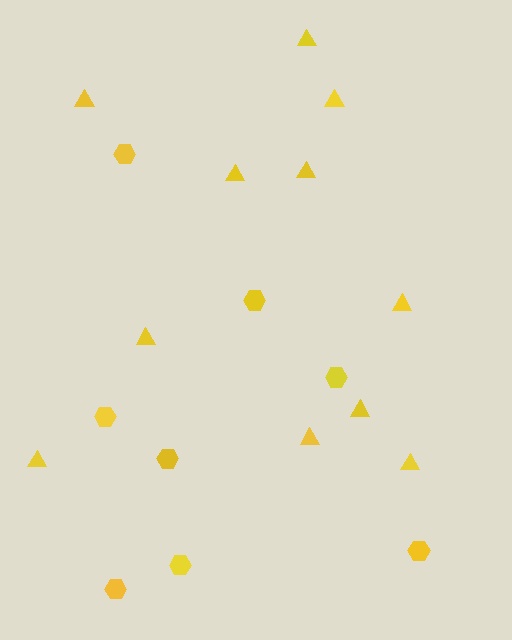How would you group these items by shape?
There are 2 groups: one group of triangles (11) and one group of hexagons (8).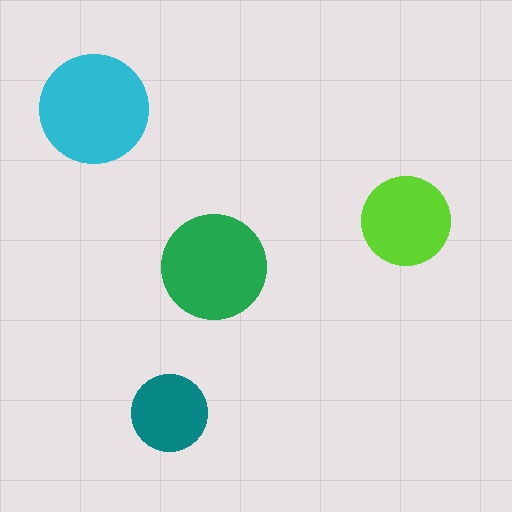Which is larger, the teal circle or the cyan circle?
The cyan one.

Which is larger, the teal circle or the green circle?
The green one.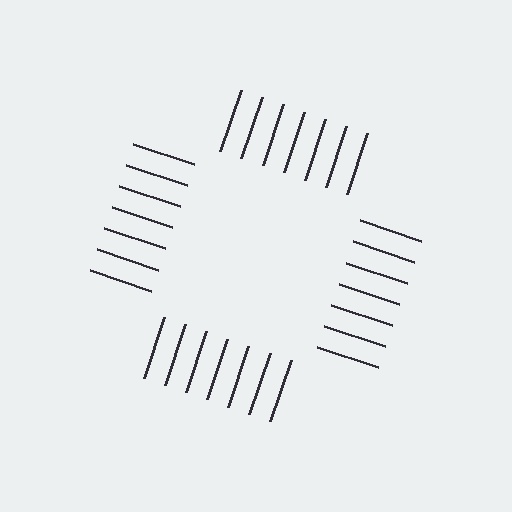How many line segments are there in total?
28 — 7 along each of the 4 edges.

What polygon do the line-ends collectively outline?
An illusory square — the line segments terminate on its edges but no continuous stroke is drawn.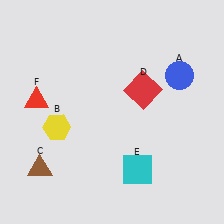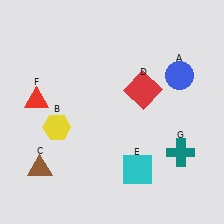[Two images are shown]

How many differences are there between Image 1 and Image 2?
There is 1 difference between the two images.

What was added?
A teal cross (G) was added in Image 2.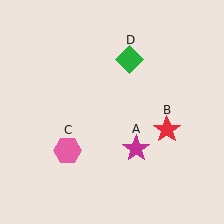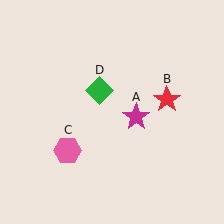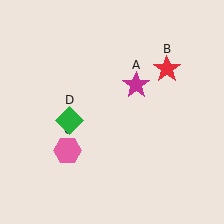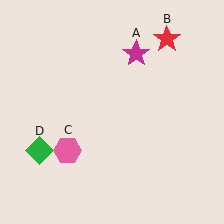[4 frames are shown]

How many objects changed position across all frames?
3 objects changed position: magenta star (object A), red star (object B), green diamond (object D).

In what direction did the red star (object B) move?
The red star (object B) moved up.